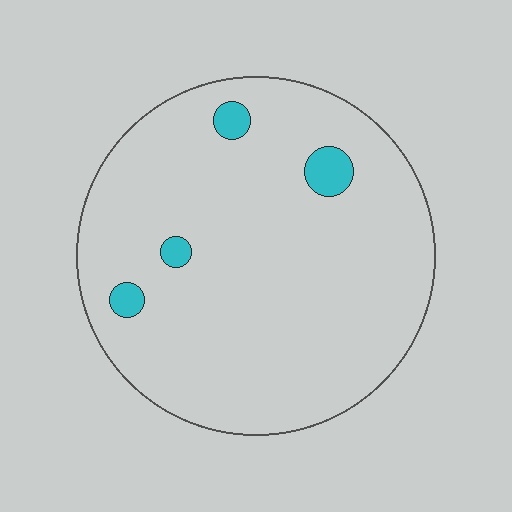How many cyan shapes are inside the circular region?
4.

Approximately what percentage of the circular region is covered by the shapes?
Approximately 5%.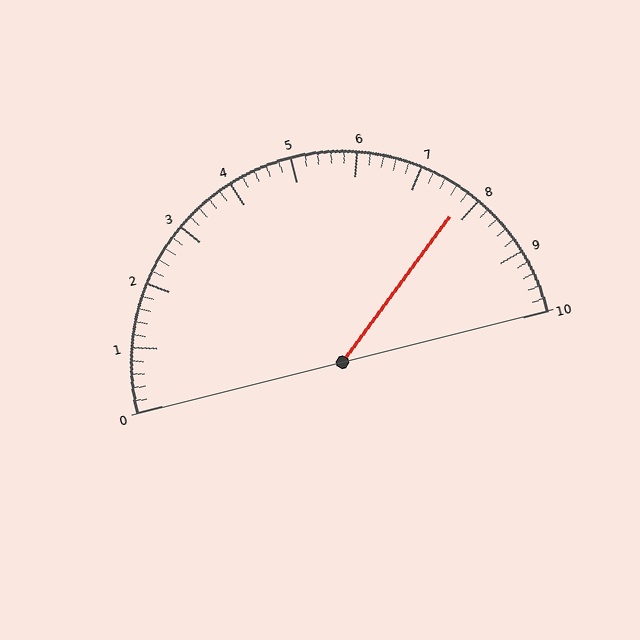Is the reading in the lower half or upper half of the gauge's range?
The reading is in the upper half of the range (0 to 10).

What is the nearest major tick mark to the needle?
The nearest major tick mark is 8.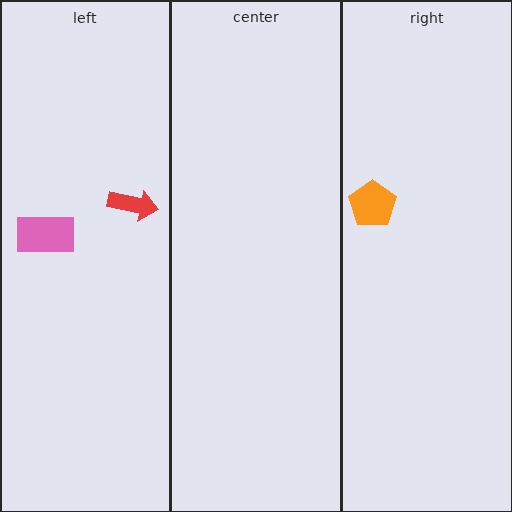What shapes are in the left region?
The pink rectangle, the red arrow.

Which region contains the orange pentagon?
The right region.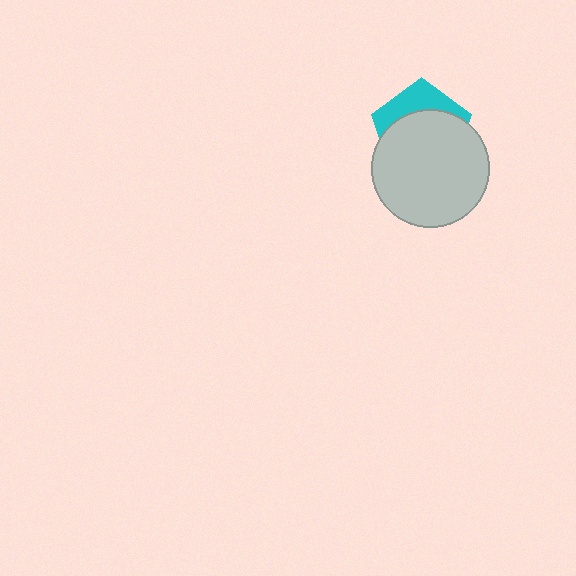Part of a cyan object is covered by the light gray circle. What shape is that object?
It is a pentagon.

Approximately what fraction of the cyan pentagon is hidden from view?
Roughly 68% of the cyan pentagon is hidden behind the light gray circle.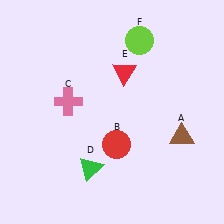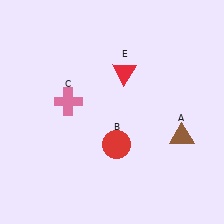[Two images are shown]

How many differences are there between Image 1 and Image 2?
There are 2 differences between the two images.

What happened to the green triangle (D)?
The green triangle (D) was removed in Image 2. It was in the bottom-left area of Image 1.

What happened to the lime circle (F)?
The lime circle (F) was removed in Image 2. It was in the top-right area of Image 1.